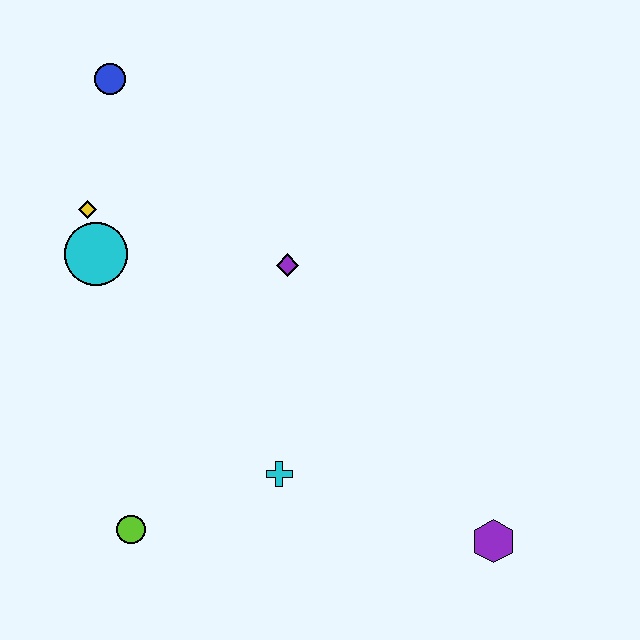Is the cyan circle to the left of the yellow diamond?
No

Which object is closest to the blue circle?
The yellow diamond is closest to the blue circle.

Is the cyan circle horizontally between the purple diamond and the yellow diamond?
Yes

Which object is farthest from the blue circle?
The purple hexagon is farthest from the blue circle.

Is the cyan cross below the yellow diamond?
Yes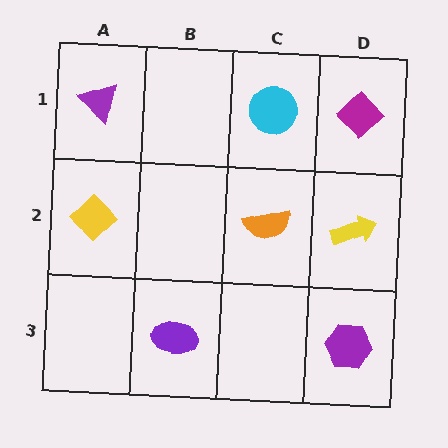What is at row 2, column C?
An orange semicircle.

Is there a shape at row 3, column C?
No, that cell is empty.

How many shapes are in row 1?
3 shapes.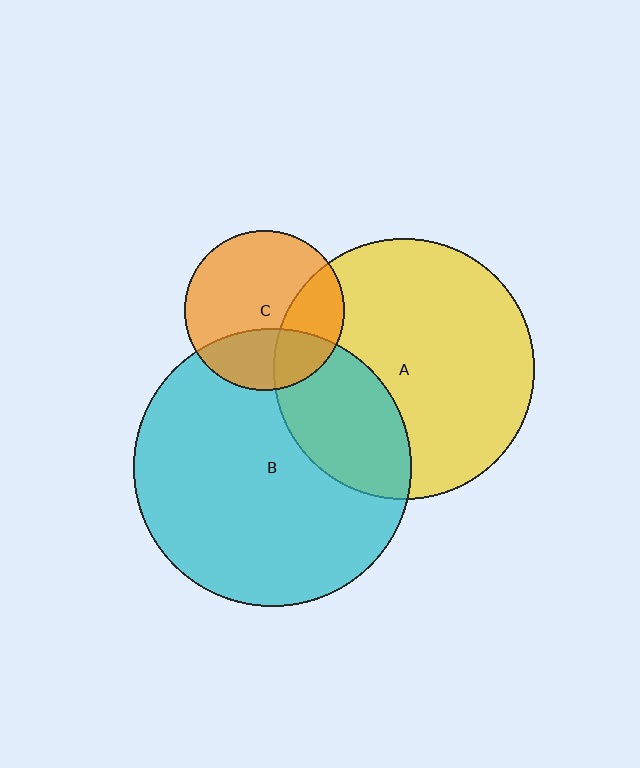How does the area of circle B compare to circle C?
Approximately 3.0 times.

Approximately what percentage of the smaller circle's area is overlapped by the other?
Approximately 30%.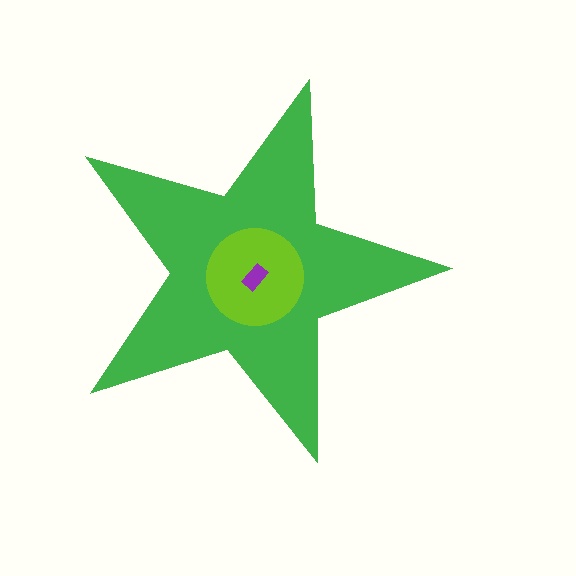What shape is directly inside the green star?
The lime circle.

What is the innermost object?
The purple rectangle.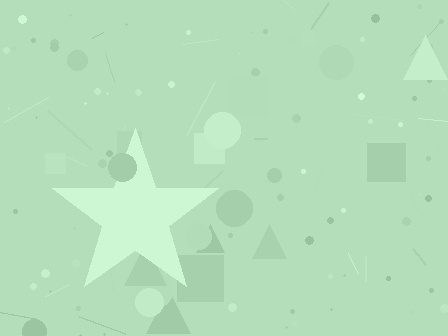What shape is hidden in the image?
A star is hidden in the image.